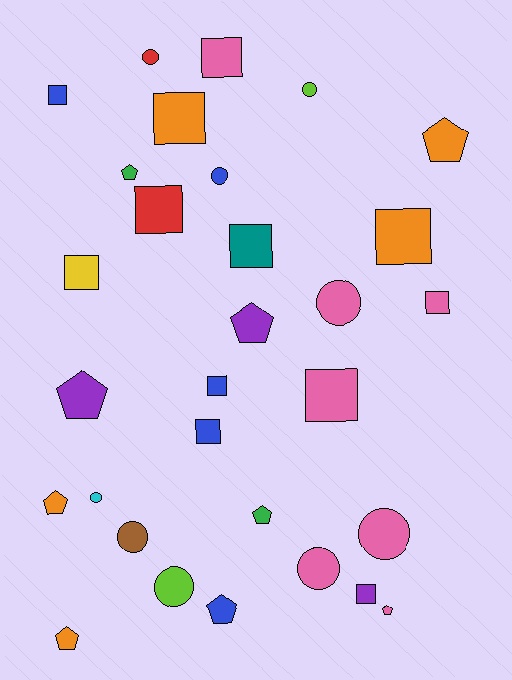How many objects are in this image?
There are 30 objects.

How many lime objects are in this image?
There are 2 lime objects.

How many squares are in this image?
There are 12 squares.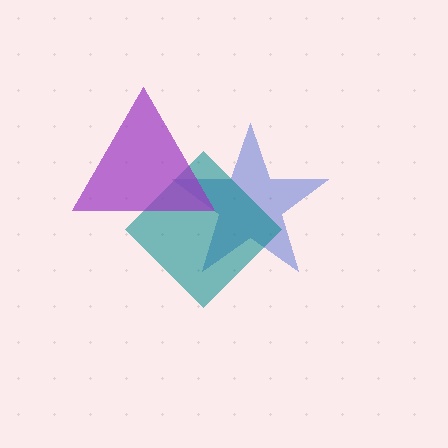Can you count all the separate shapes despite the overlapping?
Yes, there are 3 separate shapes.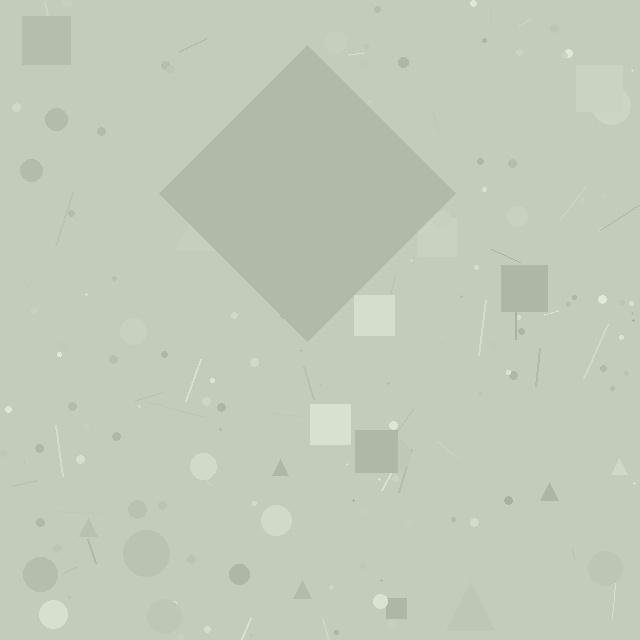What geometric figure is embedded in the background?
A diamond is embedded in the background.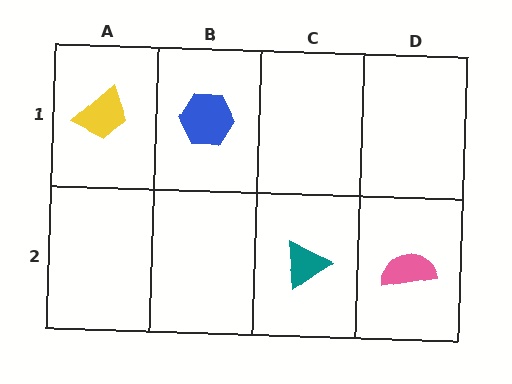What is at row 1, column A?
A yellow trapezoid.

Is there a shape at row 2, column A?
No, that cell is empty.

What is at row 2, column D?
A pink semicircle.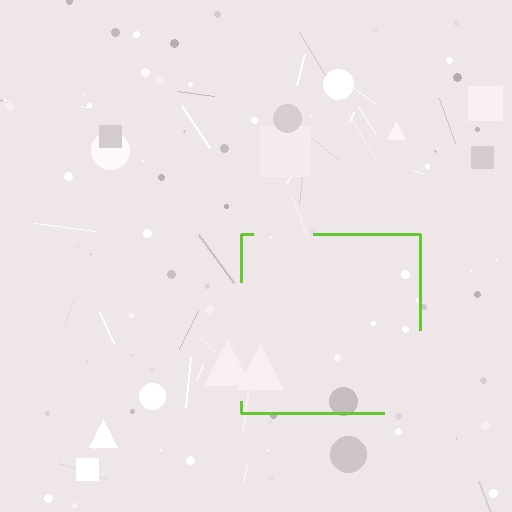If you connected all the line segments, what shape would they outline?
They would outline a square.